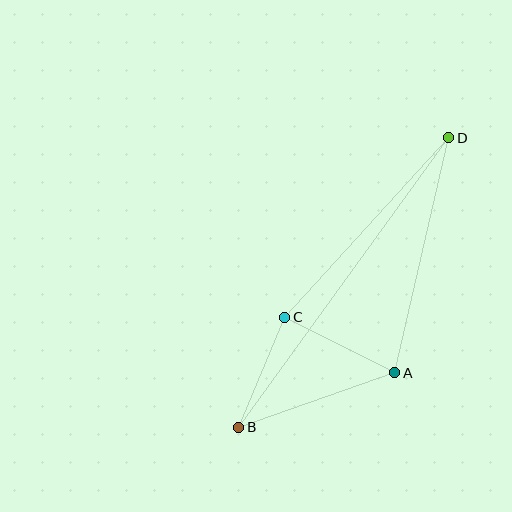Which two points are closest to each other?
Points B and C are closest to each other.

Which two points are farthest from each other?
Points B and D are farthest from each other.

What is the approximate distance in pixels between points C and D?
The distance between C and D is approximately 243 pixels.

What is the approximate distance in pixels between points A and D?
The distance between A and D is approximately 241 pixels.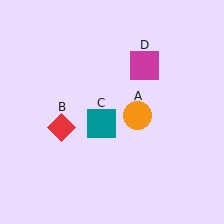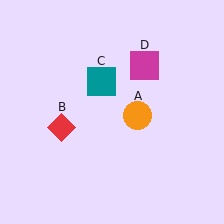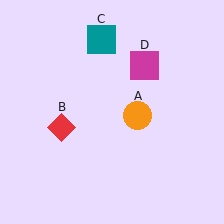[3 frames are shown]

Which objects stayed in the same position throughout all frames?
Orange circle (object A) and red diamond (object B) and magenta square (object D) remained stationary.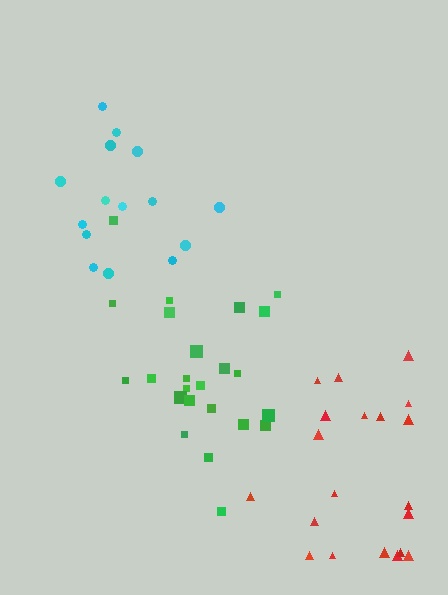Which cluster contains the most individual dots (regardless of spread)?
Green (24).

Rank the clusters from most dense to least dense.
green, red, cyan.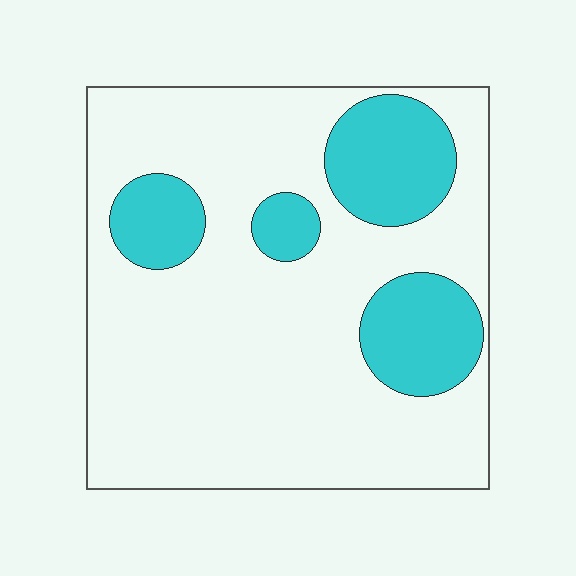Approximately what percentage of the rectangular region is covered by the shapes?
Approximately 25%.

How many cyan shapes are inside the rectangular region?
4.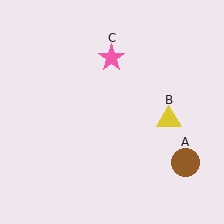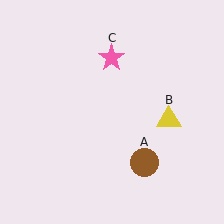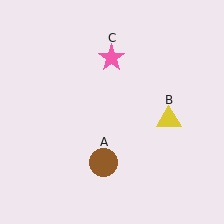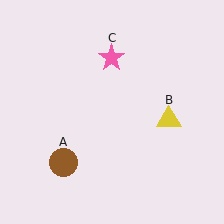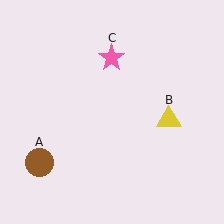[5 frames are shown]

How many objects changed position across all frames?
1 object changed position: brown circle (object A).